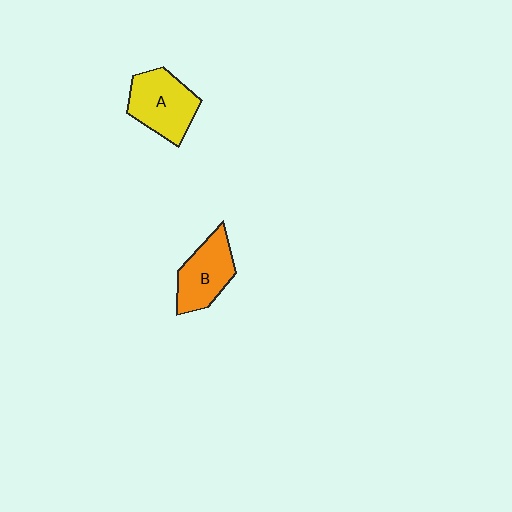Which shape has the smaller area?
Shape B (orange).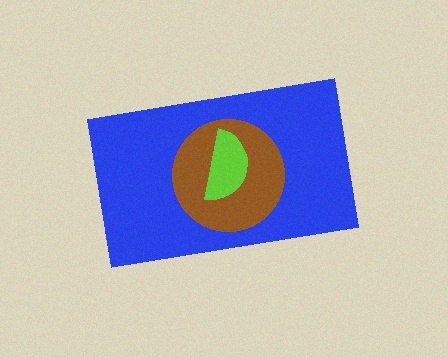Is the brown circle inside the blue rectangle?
Yes.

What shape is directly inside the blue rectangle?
The brown circle.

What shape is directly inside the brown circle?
The lime semicircle.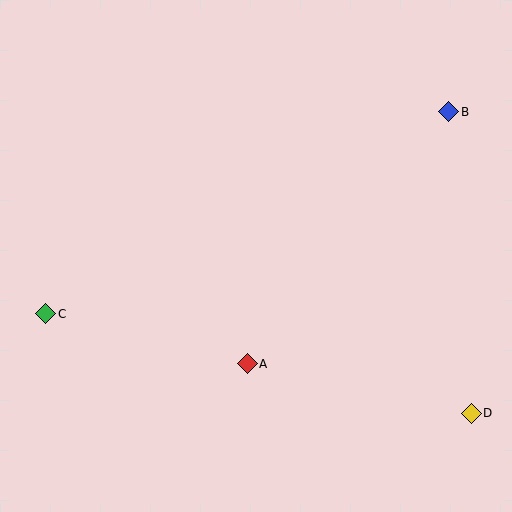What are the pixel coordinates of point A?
Point A is at (247, 364).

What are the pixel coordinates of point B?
Point B is at (449, 112).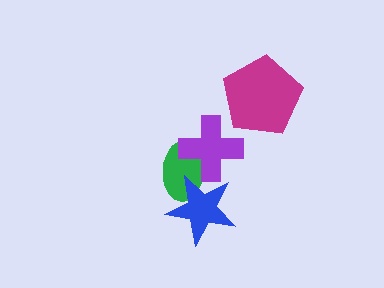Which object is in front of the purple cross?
The blue star is in front of the purple cross.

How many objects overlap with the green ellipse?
2 objects overlap with the green ellipse.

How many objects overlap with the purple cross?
2 objects overlap with the purple cross.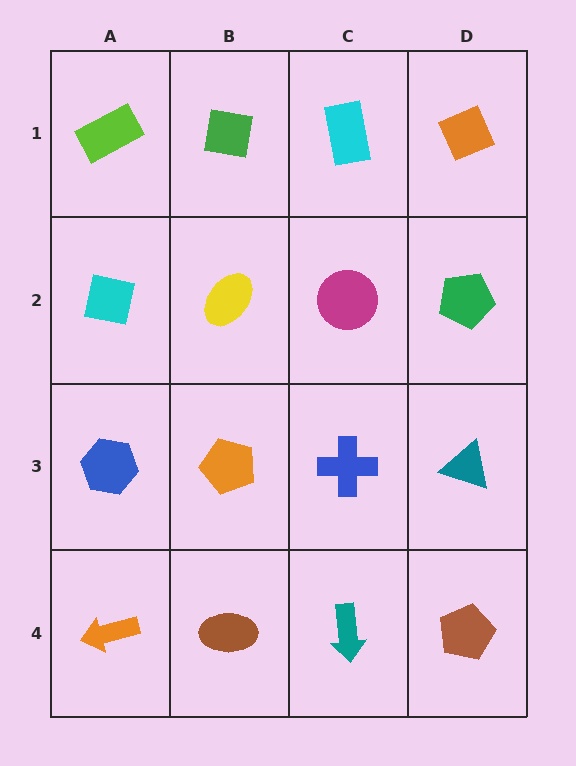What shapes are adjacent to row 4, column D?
A teal triangle (row 3, column D), a teal arrow (row 4, column C).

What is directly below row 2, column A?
A blue hexagon.